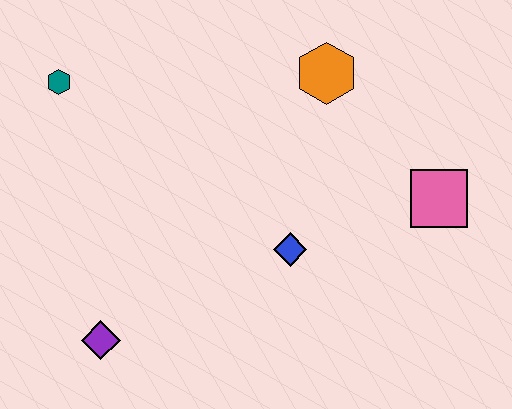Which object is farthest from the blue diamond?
The teal hexagon is farthest from the blue diamond.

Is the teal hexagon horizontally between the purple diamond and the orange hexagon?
No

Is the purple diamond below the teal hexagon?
Yes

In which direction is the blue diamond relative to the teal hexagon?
The blue diamond is to the right of the teal hexagon.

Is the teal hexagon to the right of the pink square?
No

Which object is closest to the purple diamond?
The blue diamond is closest to the purple diamond.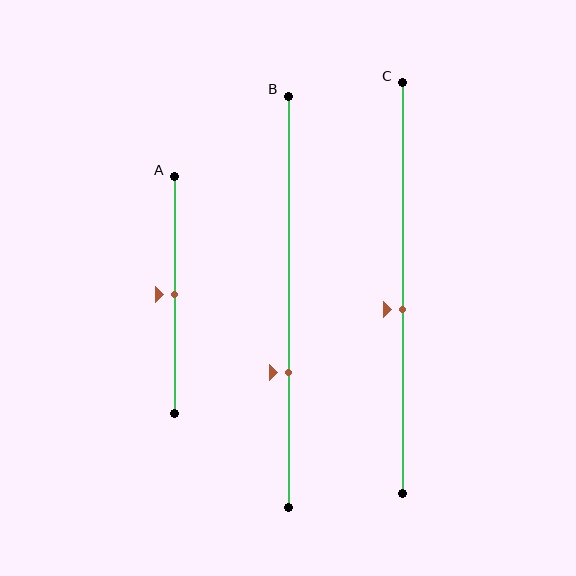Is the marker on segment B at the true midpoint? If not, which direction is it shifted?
No, the marker on segment B is shifted downward by about 17% of the segment length.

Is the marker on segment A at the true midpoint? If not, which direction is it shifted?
Yes, the marker on segment A is at the true midpoint.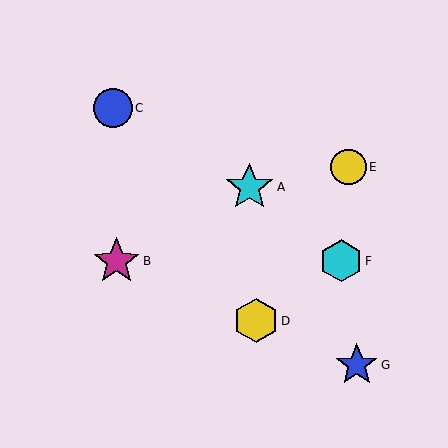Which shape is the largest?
The cyan star (labeled A) is the largest.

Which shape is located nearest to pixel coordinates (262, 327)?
The yellow hexagon (labeled D) at (256, 321) is nearest to that location.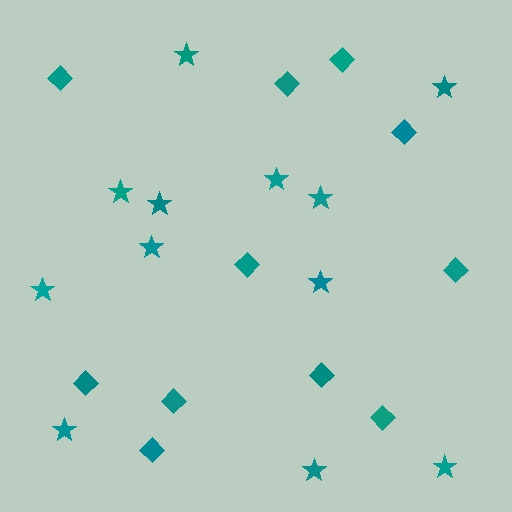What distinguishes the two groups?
There are 2 groups: one group of diamonds (11) and one group of stars (12).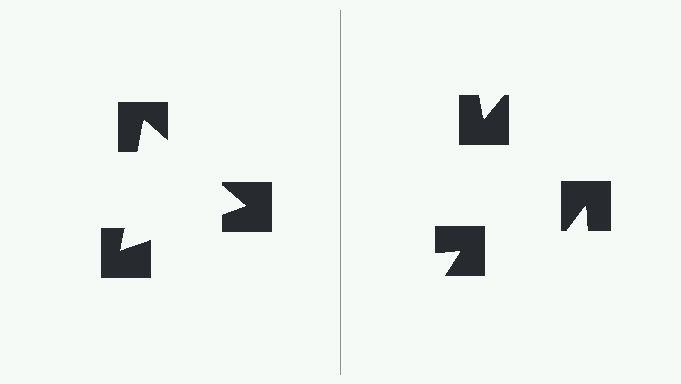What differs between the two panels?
The notched squares are positioned identically on both sides; only the wedge orientations differ. On the left they align to a triangle; on the right they are misaligned.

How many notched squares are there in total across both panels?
6 — 3 on each side.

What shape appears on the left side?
An illusory triangle.